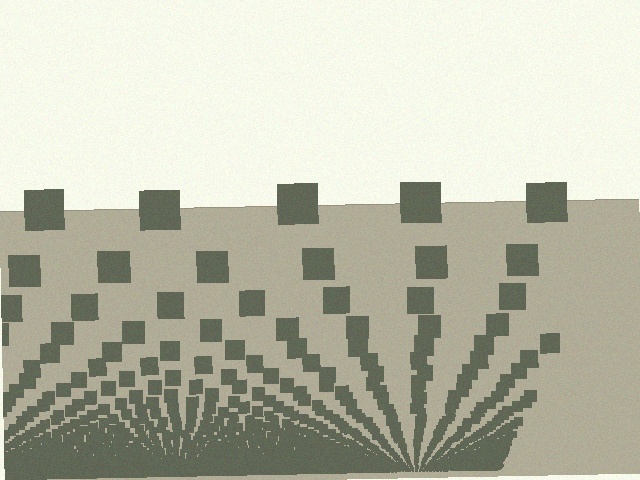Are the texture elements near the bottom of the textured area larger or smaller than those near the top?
Smaller. The gradient is inverted — elements near the bottom are smaller and denser.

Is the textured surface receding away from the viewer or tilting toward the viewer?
The surface appears to tilt toward the viewer. Texture elements get larger and sparser toward the top.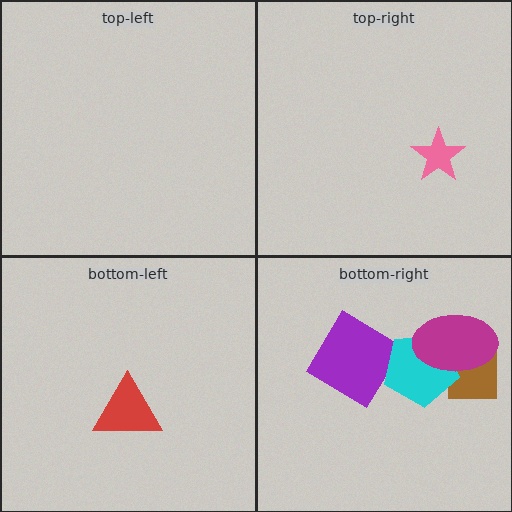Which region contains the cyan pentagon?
The bottom-right region.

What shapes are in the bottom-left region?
The red triangle.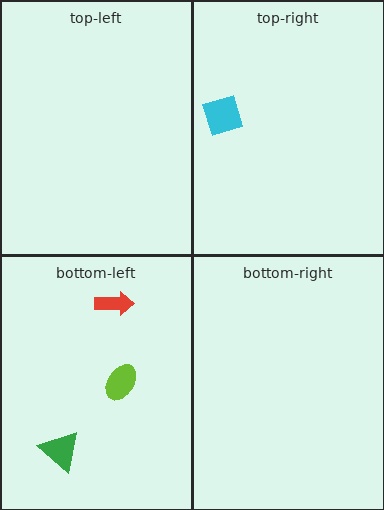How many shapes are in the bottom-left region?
3.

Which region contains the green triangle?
The bottom-left region.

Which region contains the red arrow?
The bottom-left region.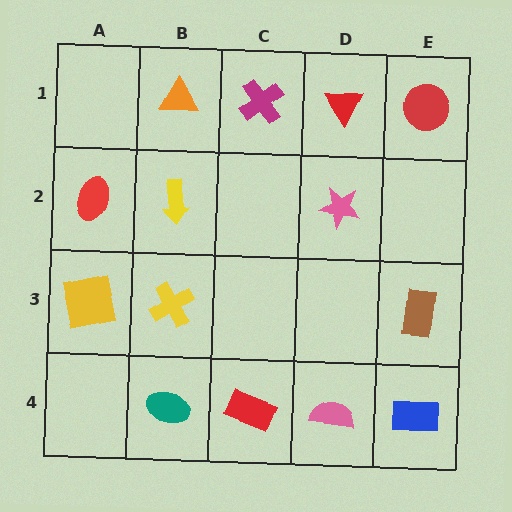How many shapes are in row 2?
3 shapes.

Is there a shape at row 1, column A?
No, that cell is empty.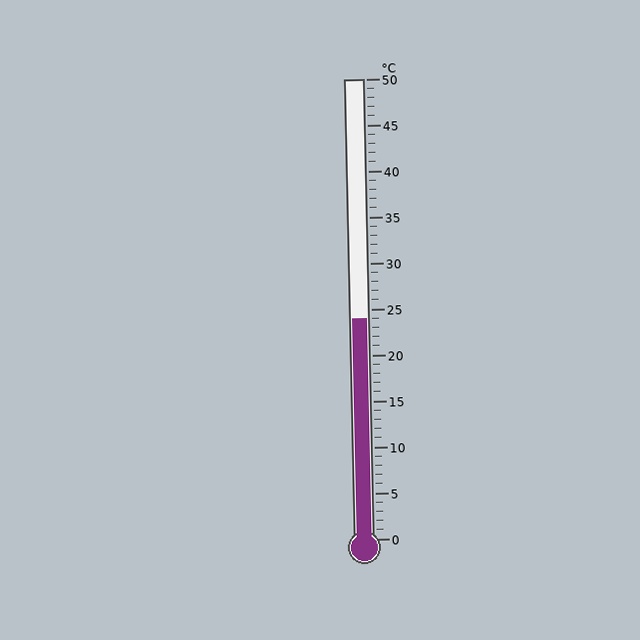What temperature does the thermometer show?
The thermometer shows approximately 24°C.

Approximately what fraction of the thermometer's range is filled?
The thermometer is filled to approximately 50% of its range.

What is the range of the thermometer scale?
The thermometer scale ranges from 0°C to 50°C.